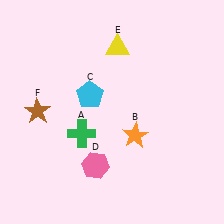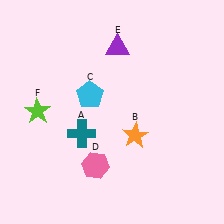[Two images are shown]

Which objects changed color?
A changed from green to teal. E changed from yellow to purple. F changed from brown to lime.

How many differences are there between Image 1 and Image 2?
There are 3 differences between the two images.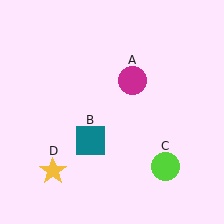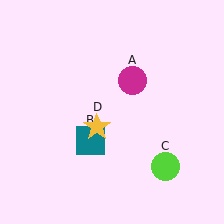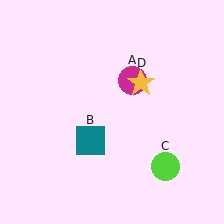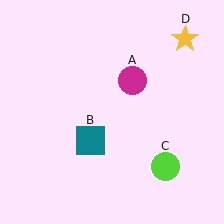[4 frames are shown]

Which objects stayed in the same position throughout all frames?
Magenta circle (object A) and teal square (object B) and lime circle (object C) remained stationary.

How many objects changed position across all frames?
1 object changed position: yellow star (object D).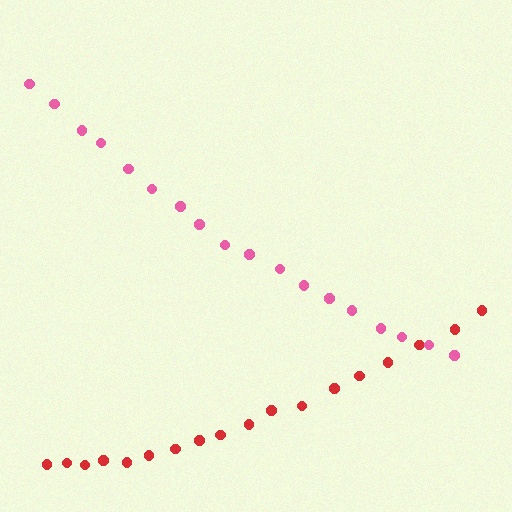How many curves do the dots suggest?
There are 2 distinct paths.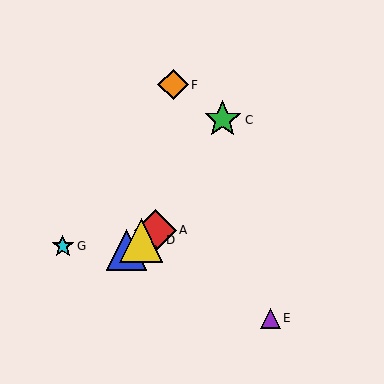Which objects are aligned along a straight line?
Objects A, B, D are aligned along a straight line.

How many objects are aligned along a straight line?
3 objects (A, B, D) are aligned along a straight line.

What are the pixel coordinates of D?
Object D is at (141, 240).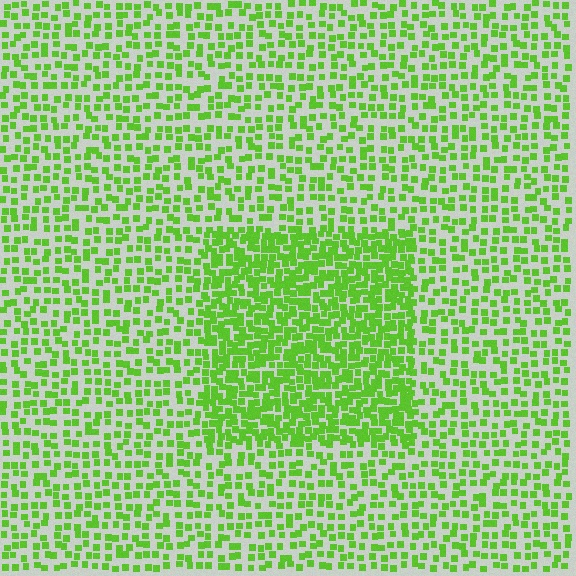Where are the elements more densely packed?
The elements are more densely packed inside the rectangle boundary.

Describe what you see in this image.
The image contains small lime elements arranged at two different densities. A rectangle-shaped region is visible where the elements are more densely packed than the surrounding area.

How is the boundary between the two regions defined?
The boundary is defined by a change in element density (approximately 2.0x ratio). All elements are the same color, size, and shape.